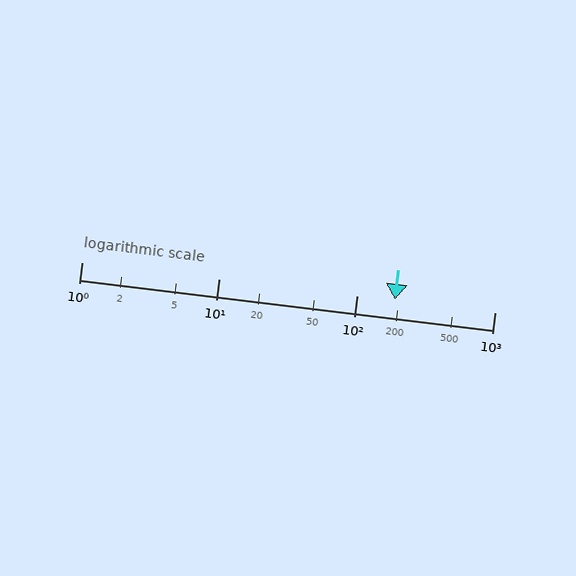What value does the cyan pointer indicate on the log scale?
The pointer indicates approximately 190.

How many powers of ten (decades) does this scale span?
The scale spans 3 decades, from 1 to 1000.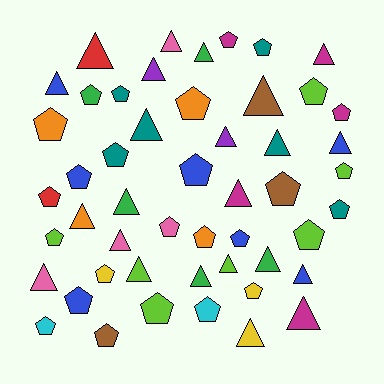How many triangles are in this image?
There are 23 triangles.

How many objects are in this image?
There are 50 objects.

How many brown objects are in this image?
There are 3 brown objects.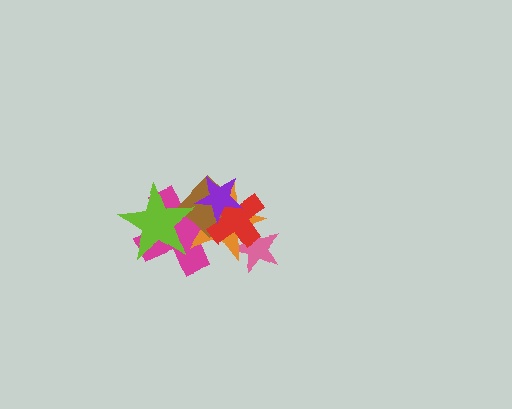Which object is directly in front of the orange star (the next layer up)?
The brown diamond is directly in front of the orange star.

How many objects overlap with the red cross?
5 objects overlap with the red cross.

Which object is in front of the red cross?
The purple star is in front of the red cross.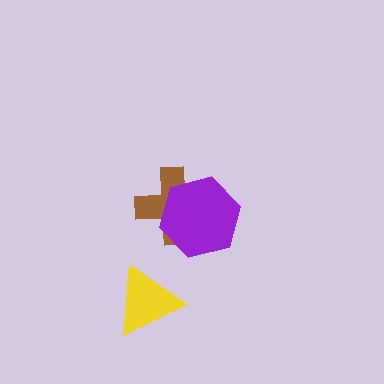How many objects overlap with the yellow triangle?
0 objects overlap with the yellow triangle.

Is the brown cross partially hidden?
Yes, it is partially covered by another shape.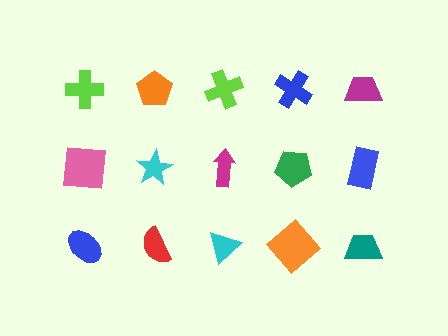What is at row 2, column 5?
A blue rectangle.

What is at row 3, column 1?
A blue ellipse.